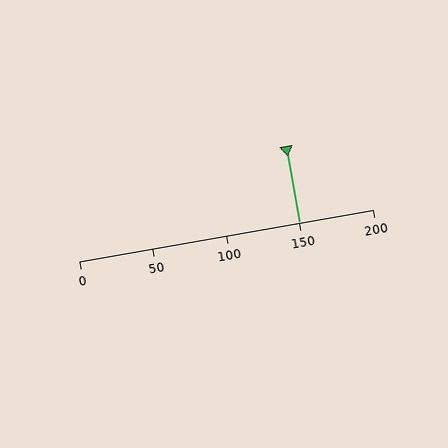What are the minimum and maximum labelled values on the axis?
The axis runs from 0 to 200.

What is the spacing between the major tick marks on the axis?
The major ticks are spaced 50 apart.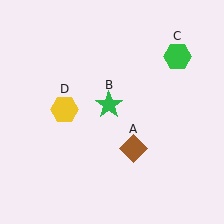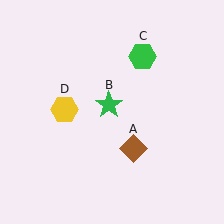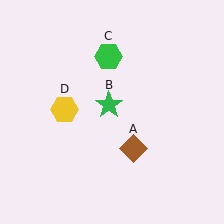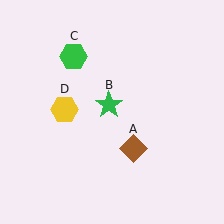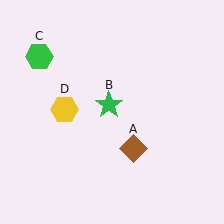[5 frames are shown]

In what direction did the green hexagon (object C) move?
The green hexagon (object C) moved left.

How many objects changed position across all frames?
1 object changed position: green hexagon (object C).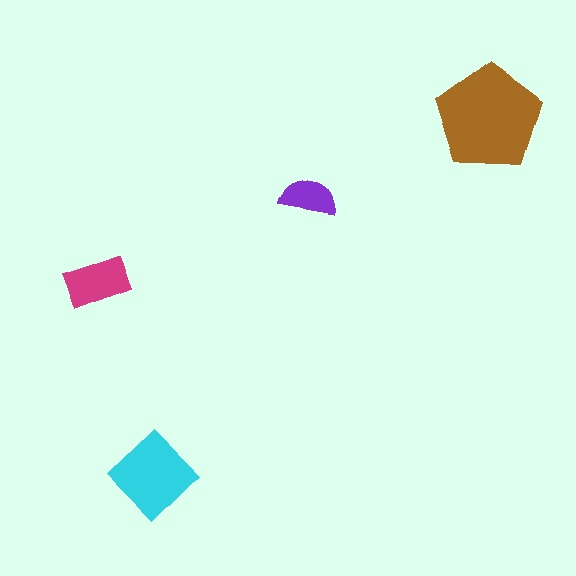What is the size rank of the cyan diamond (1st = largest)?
2nd.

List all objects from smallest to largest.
The purple semicircle, the magenta rectangle, the cyan diamond, the brown pentagon.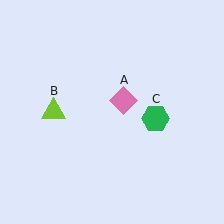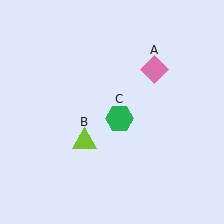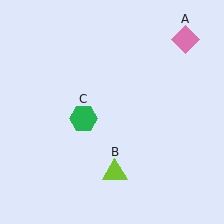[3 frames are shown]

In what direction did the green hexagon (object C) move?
The green hexagon (object C) moved left.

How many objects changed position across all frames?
3 objects changed position: pink diamond (object A), lime triangle (object B), green hexagon (object C).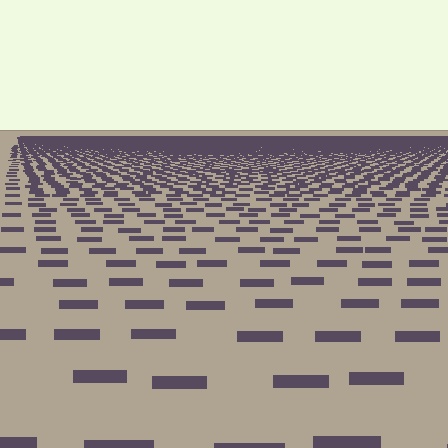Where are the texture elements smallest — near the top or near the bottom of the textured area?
Near the top.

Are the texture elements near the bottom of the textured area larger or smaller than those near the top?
Larger. Near the bottom, elements are closer to the viewer and appear at a bigger on-screen size.